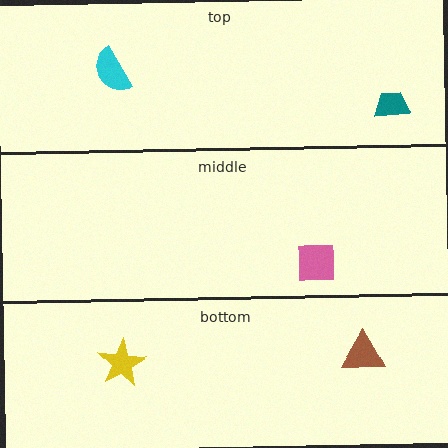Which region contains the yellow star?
The bottom region.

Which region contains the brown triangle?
The bottom region.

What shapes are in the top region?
The cyan semicircle, the teal trapezoid.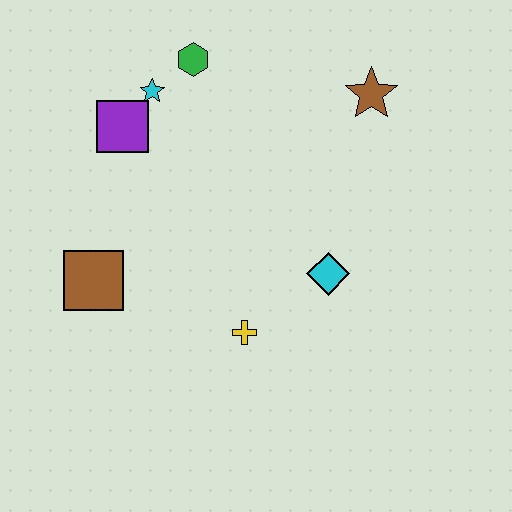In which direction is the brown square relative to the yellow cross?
The brown square is to the left of the yellow cross.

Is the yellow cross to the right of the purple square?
Yes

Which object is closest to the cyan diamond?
The yellow cross is closest to the cyan diamond.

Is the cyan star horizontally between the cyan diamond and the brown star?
No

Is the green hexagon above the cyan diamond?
Yes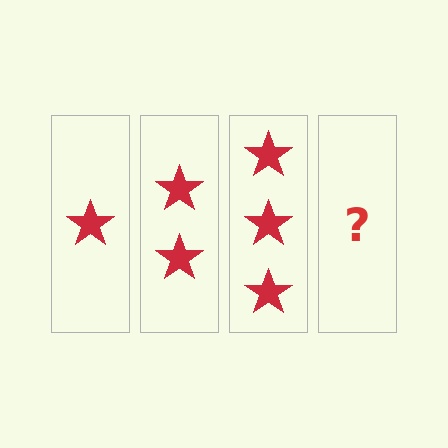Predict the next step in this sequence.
The next step is 4 stars.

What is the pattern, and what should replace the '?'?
The pattern is that each step adds one more star. The '?' should be 4 stars.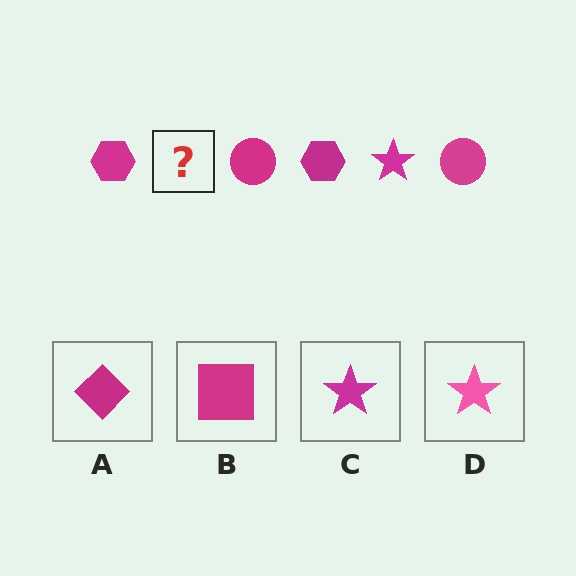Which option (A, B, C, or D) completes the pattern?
C.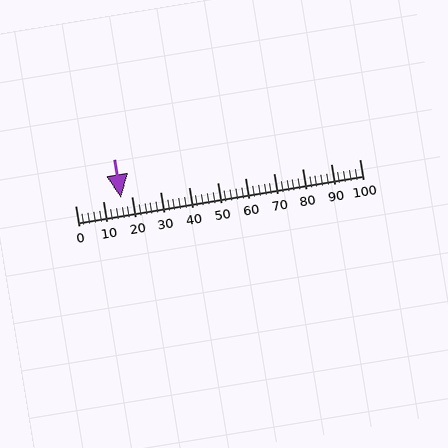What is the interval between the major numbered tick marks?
The major tick marks are spaced 10 units apart.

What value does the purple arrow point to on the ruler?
The purple arrow points to approximately 16.